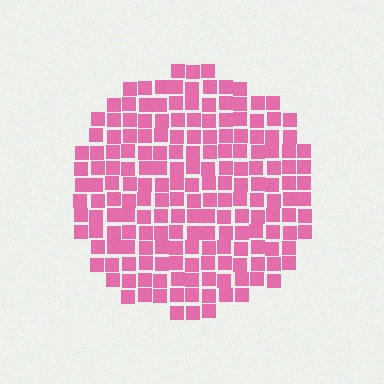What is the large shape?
The large shape is a circle.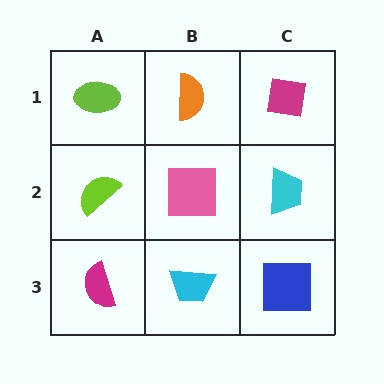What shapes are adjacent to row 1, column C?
A cyan trapezoid (row 2, column C), an orange semicircle (row 1, column B).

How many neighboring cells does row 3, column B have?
3.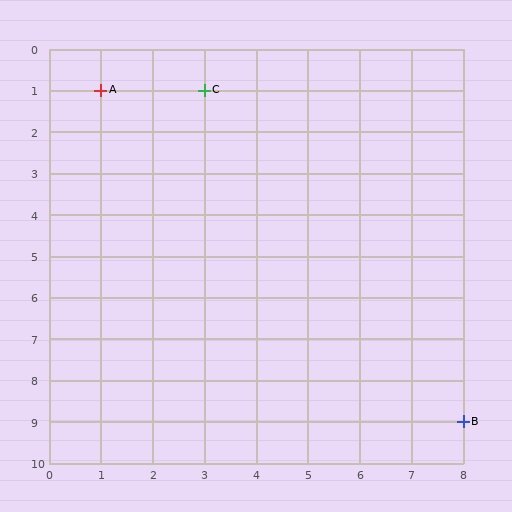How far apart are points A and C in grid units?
Points A and C are 2 columns apart.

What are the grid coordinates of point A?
Point A is at grid coordinates (1, 1).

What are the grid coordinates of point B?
Point B is at grid coordinates (8, 9).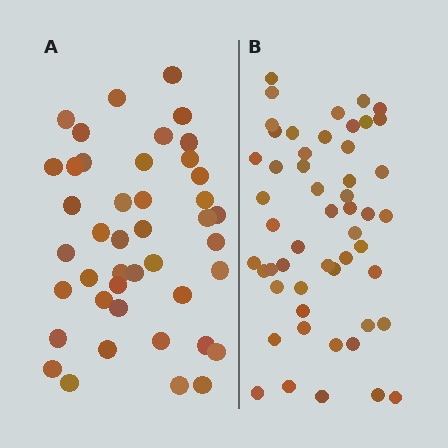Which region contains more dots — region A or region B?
Region B (the right region) has more dots.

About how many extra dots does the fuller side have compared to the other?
Region B has roughly 8 or so more dots than region A.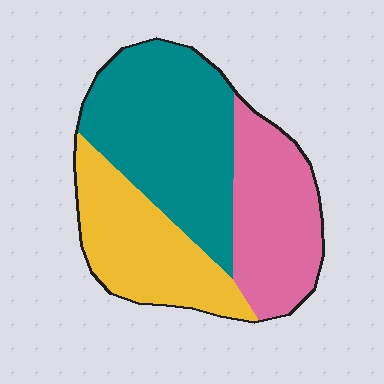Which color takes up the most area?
Teal, at roughly 45%.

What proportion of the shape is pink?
Pink takes up between a sixth and a third of the shape.